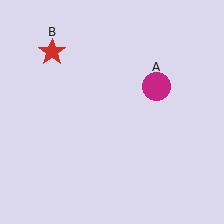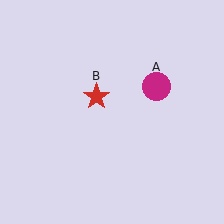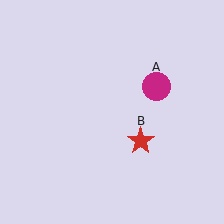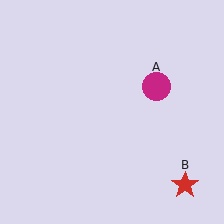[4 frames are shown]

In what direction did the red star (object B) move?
The red star (object B) moved down and to the right.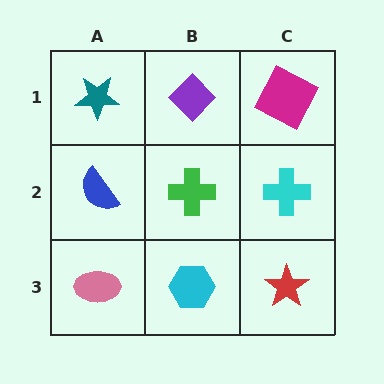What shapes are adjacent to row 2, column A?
A teal star (row 1, column A), a pink ellipse (row 3, column A), a green cross (row 2, column B).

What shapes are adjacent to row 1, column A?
A blue semicircle (row 2, column A), a purple diamond (row 1, column B).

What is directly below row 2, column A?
A pink ellipse.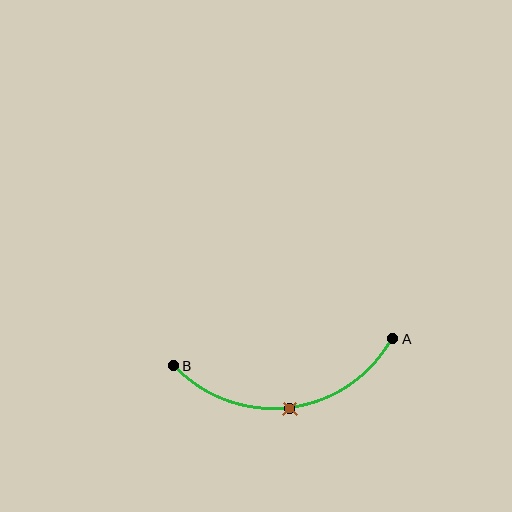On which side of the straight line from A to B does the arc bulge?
The arc bulges below the straight line connecting A and B.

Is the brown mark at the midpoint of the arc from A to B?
Yes. The brown mark lies on the arc at equal arc-length from both A and B — it is the arc midpoint.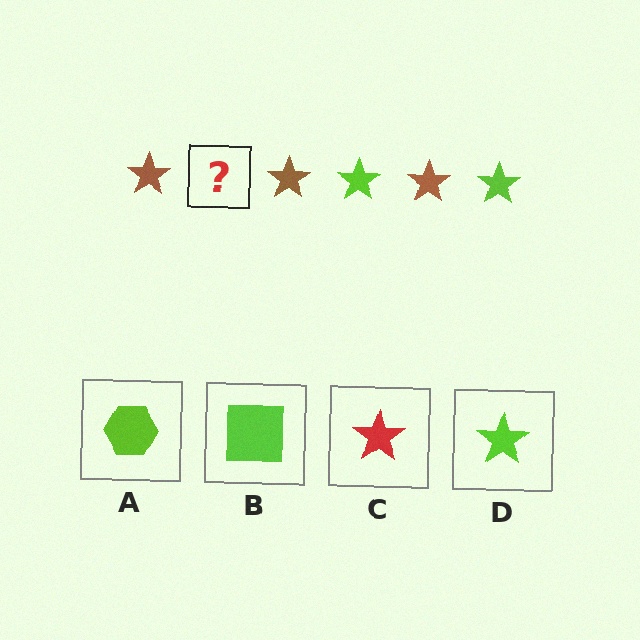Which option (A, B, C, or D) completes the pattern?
D.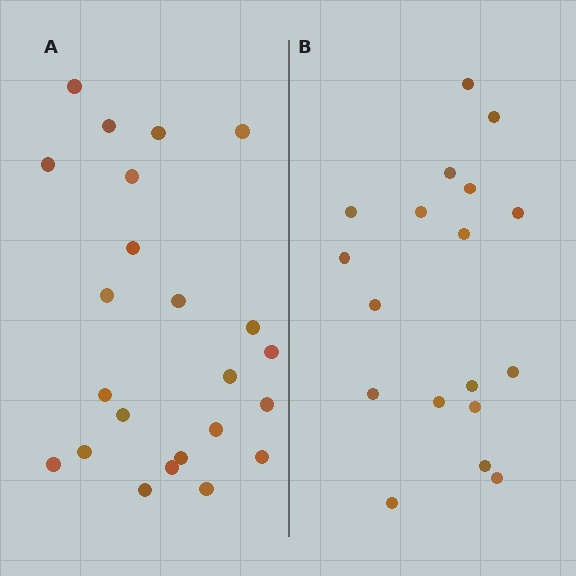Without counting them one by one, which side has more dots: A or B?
Region A (the left region) has more dots.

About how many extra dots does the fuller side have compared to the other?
Region A has about 5 more dots than region B.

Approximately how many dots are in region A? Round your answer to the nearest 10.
About 20 dots. (The exact count is 23, which rounds to 20.)